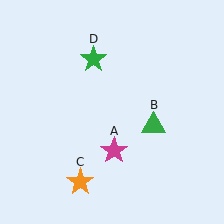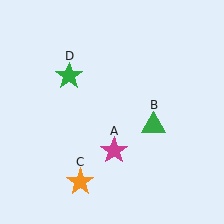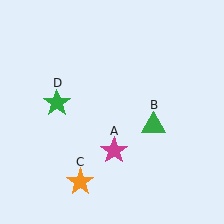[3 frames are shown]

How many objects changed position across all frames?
1 object changed position: green star (object D).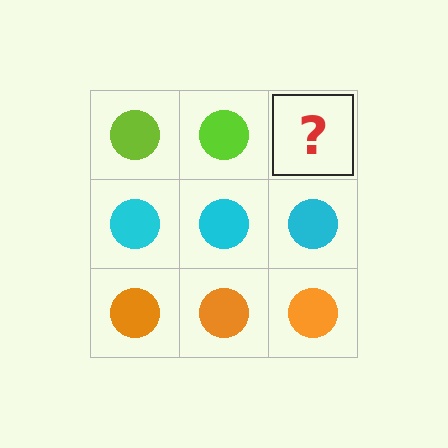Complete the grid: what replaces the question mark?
The question mark should be replaced with a lime circle.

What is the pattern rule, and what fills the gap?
The rule is that each row has a consistent color. The gap should be filled with a lime circle.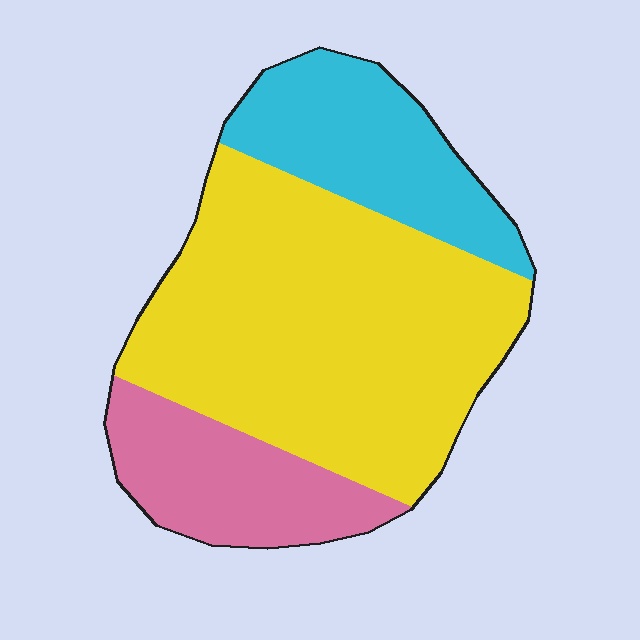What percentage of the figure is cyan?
Cyan takes up about one fifth (1/5) of the figure.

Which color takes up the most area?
Yellow, at roughly 60%.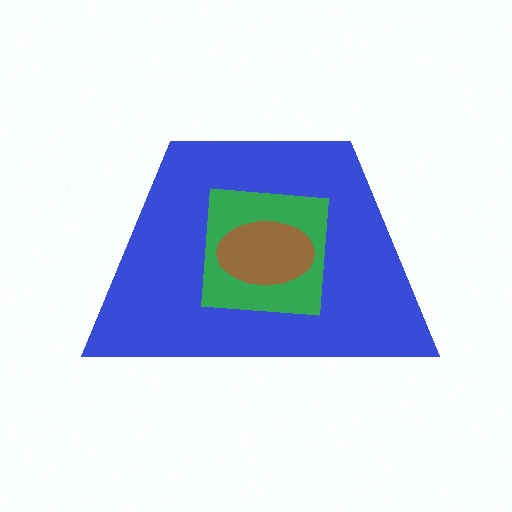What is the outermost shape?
The blue trapezoid.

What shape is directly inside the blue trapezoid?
The green square.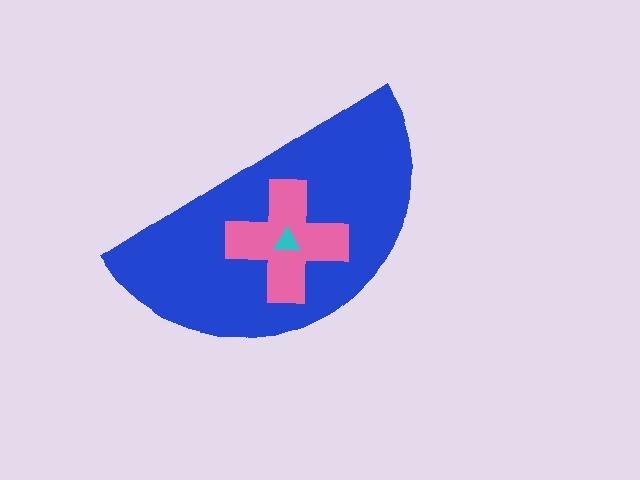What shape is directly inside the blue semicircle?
The pink cross.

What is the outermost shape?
The blue semicircle.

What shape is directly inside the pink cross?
The cyan triangle.